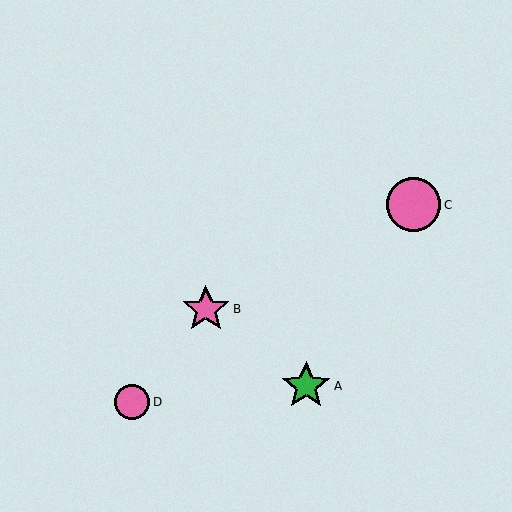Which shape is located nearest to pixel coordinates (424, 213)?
The pink circle (labeled C) at (414, 205) is nearest to that location.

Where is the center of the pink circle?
The center of the pink circle is at (414, 205).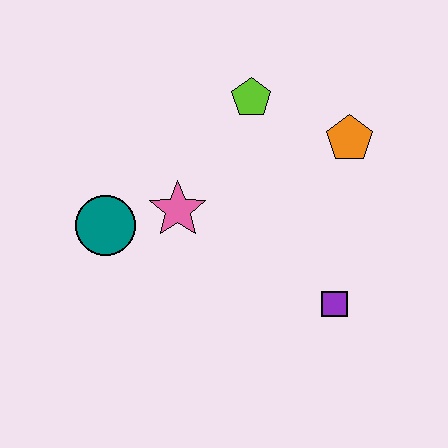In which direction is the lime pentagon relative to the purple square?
The lime pentagon is above the purple square.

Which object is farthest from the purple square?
The teal circle is farthest from the purple square.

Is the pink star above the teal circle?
Yes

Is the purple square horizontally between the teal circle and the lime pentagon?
No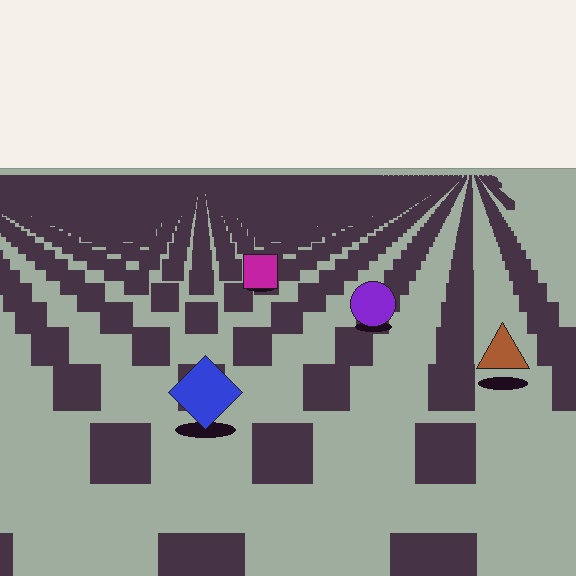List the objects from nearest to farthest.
From nearest to farthest: the blue diamond, the brown triangle, the purple circle, the magenta square.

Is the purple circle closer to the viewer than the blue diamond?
No. The blue diamond is closer — you can tell from the texture gradient: the ground texture is coarser near it.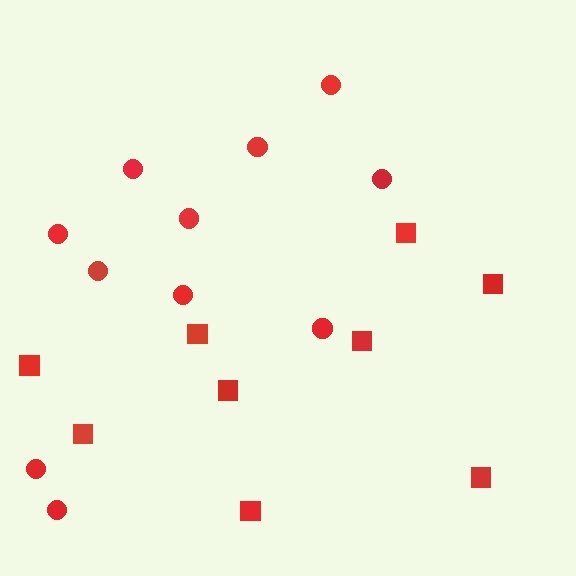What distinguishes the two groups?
There are 2 groups: one group of circles (11) and one group of squares (9).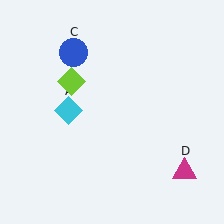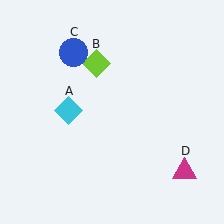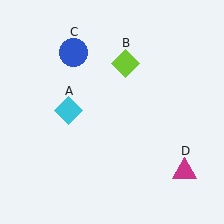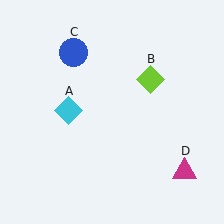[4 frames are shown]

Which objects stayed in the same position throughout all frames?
Cyan diamond (object A) and blue circle (object C) and magenta triangle (object D) remained stationary.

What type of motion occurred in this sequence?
The lime diamond (object B) rotated clockwise around the center of the scene.